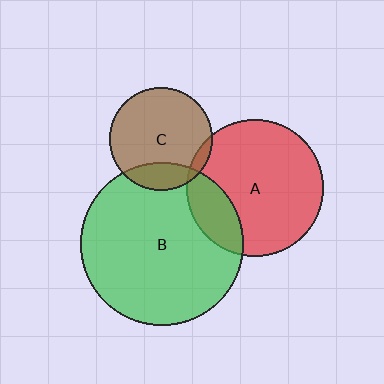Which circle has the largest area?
Circle B (green).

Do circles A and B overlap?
Yes.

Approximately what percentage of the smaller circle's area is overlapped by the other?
Approximately 20%.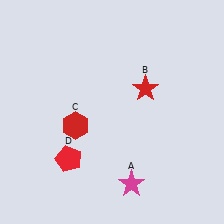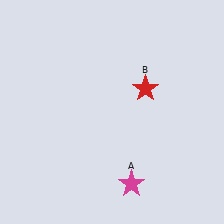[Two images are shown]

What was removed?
The red pentagon (D), the red hexagon (C) were removed in Image 2.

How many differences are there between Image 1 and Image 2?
There are 2 differences between the two images.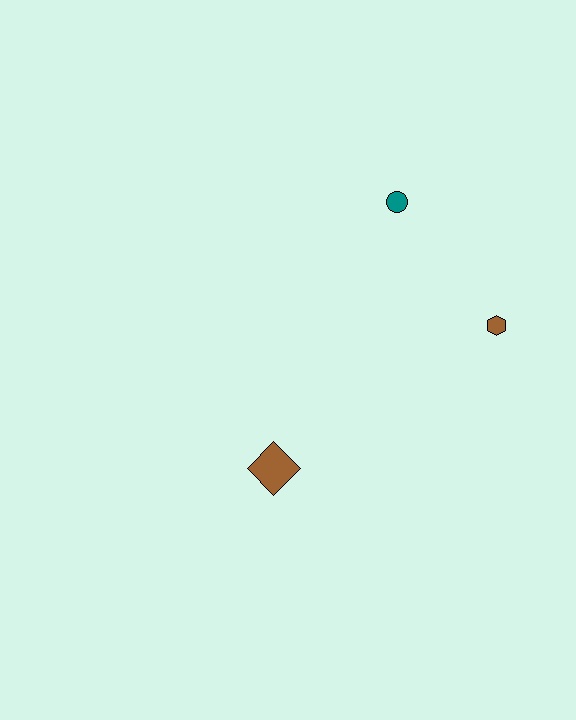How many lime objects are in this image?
There are no lime objects.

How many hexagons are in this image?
There is 1 hexagon.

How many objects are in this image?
There are 3 objects.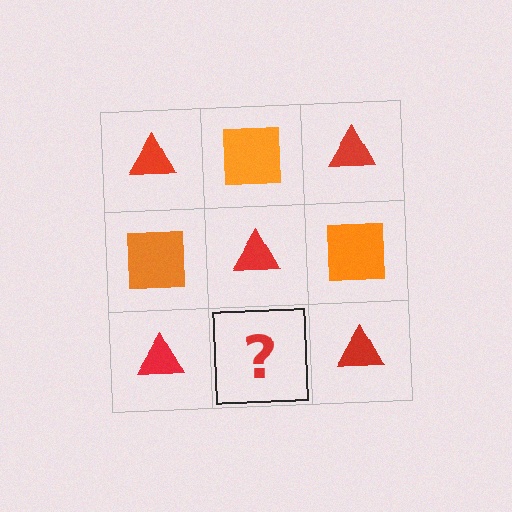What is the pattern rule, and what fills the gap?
The rule is that it alternates red triangle and orange square in a checkerboard pattern. The gap should be filled with an orange square.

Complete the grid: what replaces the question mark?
The question mark should be replaced with an orange square.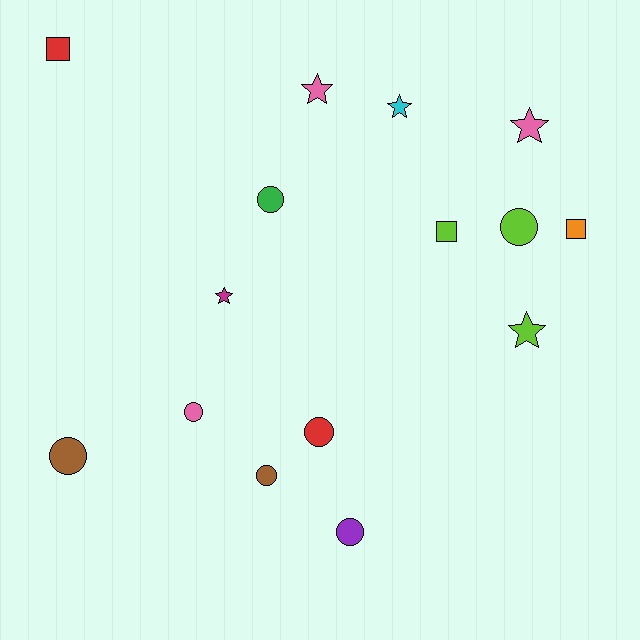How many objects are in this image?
There are 15 objects.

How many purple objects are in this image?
There is 1 purple object.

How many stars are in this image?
There are 5 stars.